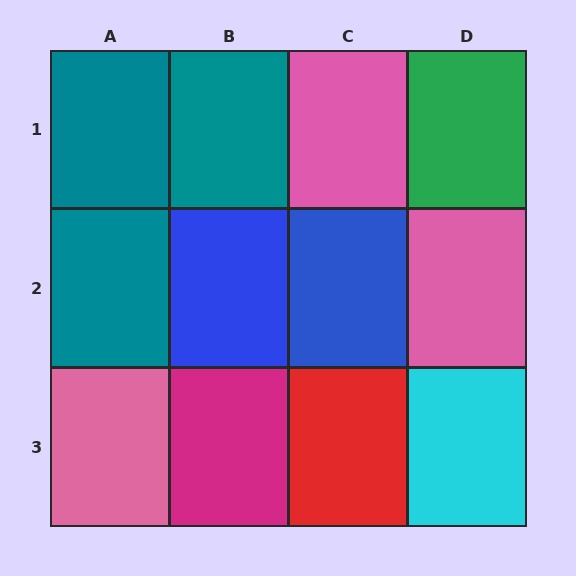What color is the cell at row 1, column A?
Teal.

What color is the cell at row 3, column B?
Magenta.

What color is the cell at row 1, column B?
Teal.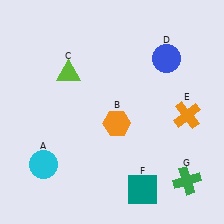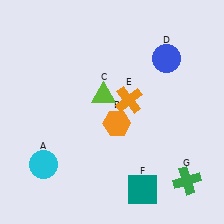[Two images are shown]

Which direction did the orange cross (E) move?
The orange cross (E) moved left.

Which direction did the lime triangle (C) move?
The lime triangle (C) moved right.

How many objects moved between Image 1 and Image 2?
2 objects moved between the two images.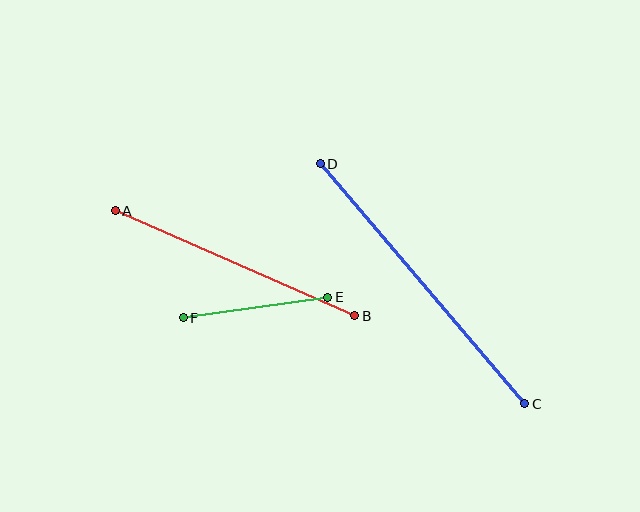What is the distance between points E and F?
The distance is approximately 146 pixels.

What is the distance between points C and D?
The distance is approximately 315 pixels.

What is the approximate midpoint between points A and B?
The midpoint is at approximately (235, 263) pixels.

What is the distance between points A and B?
The distance is approximately 261 pixels.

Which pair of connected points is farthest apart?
Points C and D are farthest apart.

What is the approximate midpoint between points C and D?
The midpoint is at approximately (422, 284) pixels.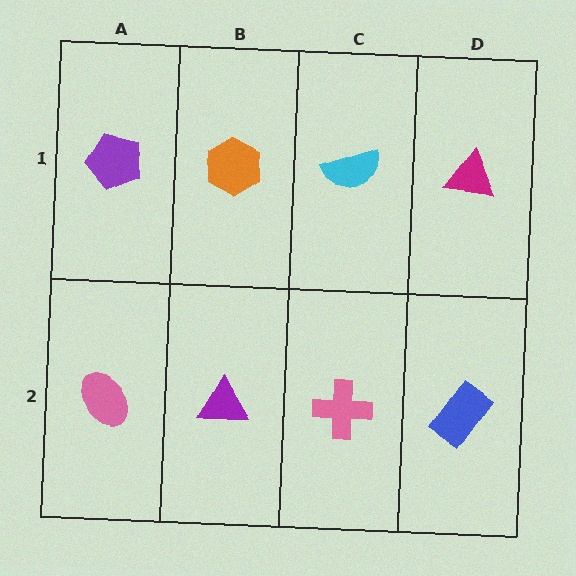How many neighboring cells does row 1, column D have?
2.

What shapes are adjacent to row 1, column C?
A pink cross (row 2, column C), an orange hexagon (row 1, column B), a magenta triangle (row 1, column D).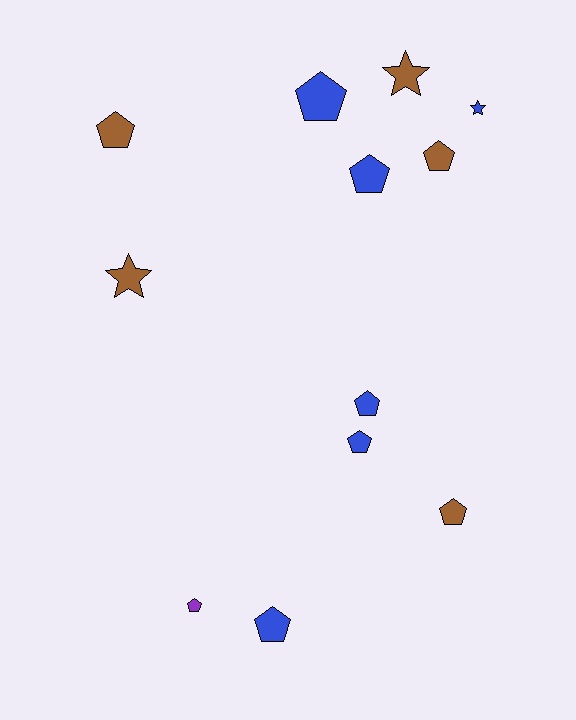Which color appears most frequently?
Blue, with 6 objects.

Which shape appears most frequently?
Pentagon, with 9 objects.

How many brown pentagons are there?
There are 3 brown pentagons.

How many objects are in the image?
There are 12 objects.